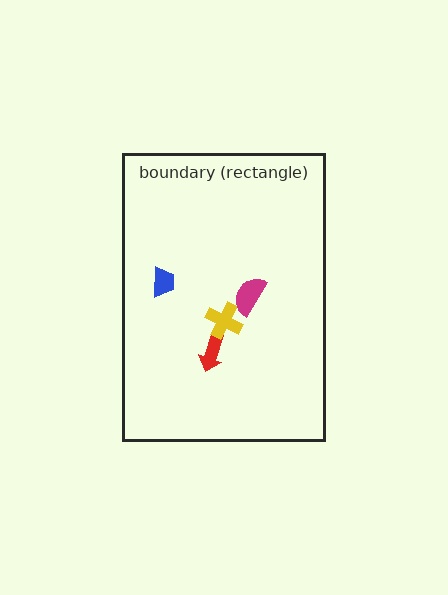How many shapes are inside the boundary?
4 inside, 0 outside.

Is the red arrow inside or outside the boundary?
Inside.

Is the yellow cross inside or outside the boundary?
Inside.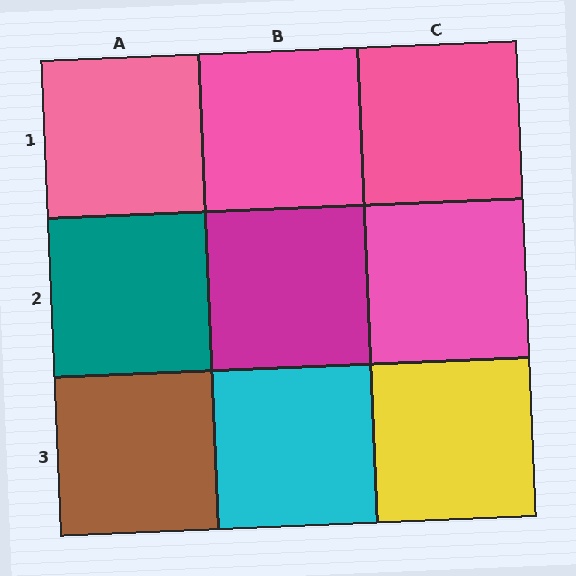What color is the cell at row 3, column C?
Yellow.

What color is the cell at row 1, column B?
Pink.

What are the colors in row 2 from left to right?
Teal, magenta, pink.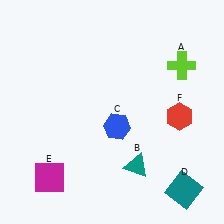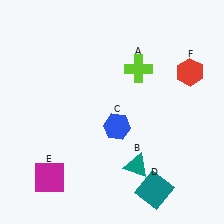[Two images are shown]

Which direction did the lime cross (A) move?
The lime cross (A) moved left.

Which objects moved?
The objects that moved are: the lime cross (A), the teal square (D), the red hexagon (F).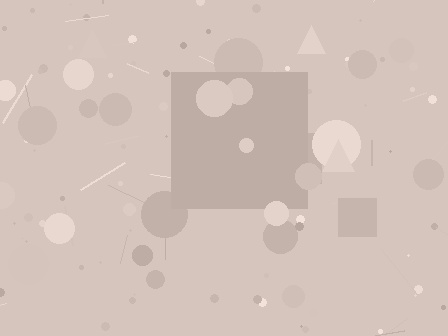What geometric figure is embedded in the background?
A square is embedded in the background.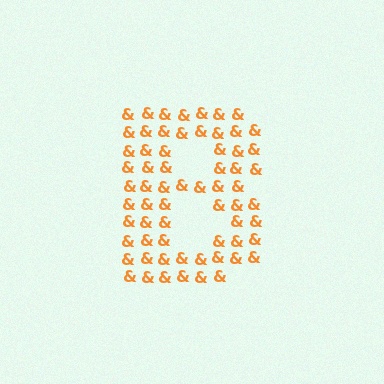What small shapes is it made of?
It is made of small ampersands.